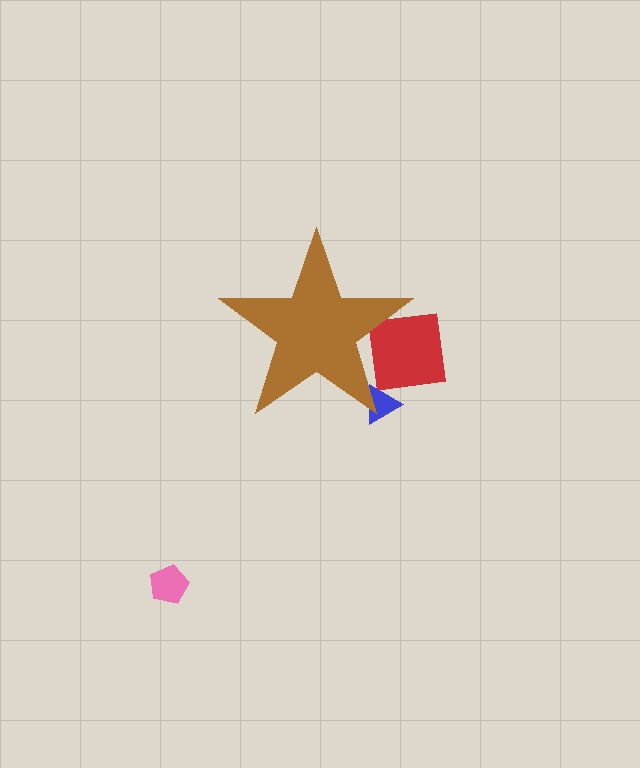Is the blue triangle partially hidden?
Yes, the blue triangle is partially hidden behind the brown star.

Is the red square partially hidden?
Yes, the red square is partially hidden behind the brown star.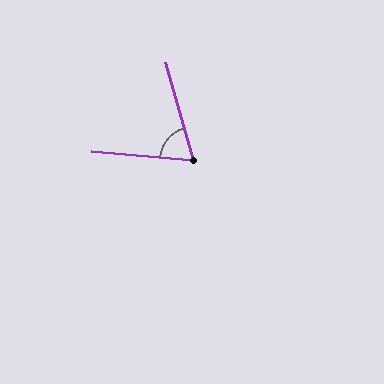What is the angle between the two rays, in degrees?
Approximately 69 degrees.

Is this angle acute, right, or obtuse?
It is acute.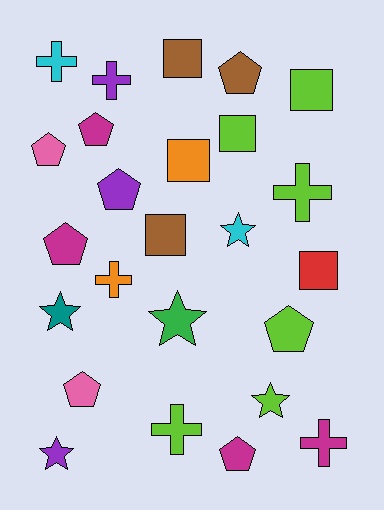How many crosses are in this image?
There are 6 crosses.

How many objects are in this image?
There are 25 objects.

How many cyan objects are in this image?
There are 2 cyan objects.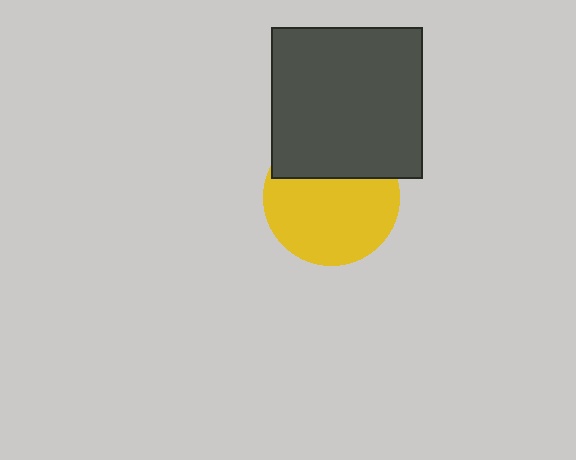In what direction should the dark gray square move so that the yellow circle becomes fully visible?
The dark gray square should move up. That is the shortest direction to clear the overlap and leave the yellow circle fully visible.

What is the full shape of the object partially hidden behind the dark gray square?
The partially hidden object is a yellow circle.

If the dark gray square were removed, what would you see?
You would see the complete yellow circle.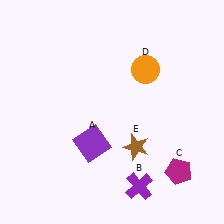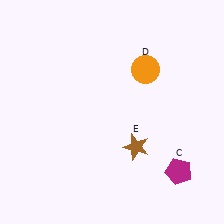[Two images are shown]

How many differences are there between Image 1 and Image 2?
There are 2 differences between the two images.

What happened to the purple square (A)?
The purple square (A) was removed in Image 2. It was in the bottom-left area of Image 1.